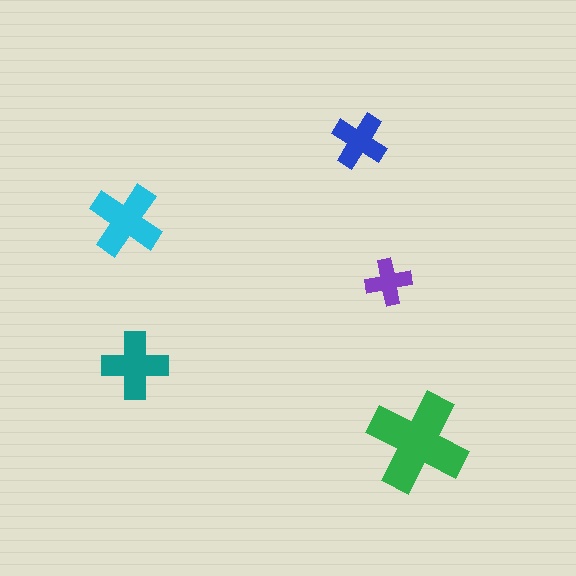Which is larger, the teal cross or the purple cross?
The teal one.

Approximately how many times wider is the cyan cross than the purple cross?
About 1.5 times wider.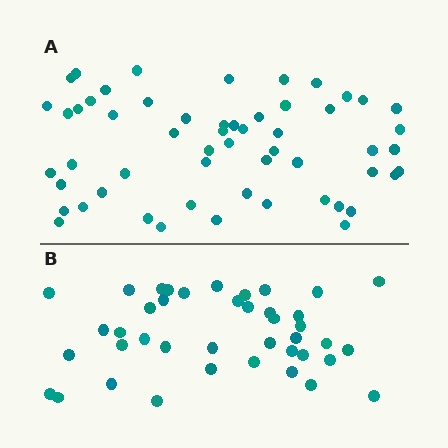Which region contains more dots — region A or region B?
Region A (the top region) has more dots.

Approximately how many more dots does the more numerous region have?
Region A has approximately 15 more dots than region B.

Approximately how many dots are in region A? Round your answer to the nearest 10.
About 60 dots. (The exact count is 56, which rounds to 60.)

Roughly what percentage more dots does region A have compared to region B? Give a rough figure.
About 35% more.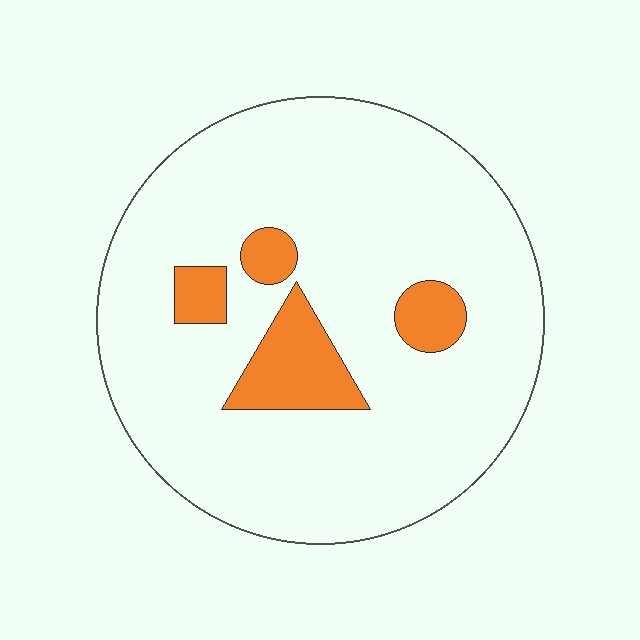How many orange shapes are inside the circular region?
4.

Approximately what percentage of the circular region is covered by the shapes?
Approximately 10%.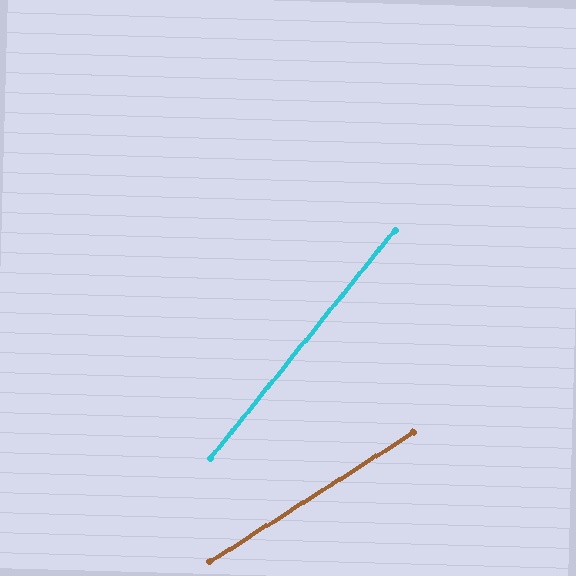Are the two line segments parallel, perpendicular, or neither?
Neither parallel nor perpendicular — they differ by about 19°.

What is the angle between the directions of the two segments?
Approximately 19 degrees.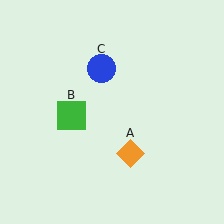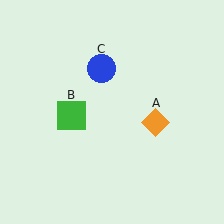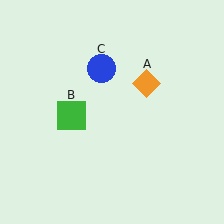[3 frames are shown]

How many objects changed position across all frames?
1 object changed position: orange diamond (object A).